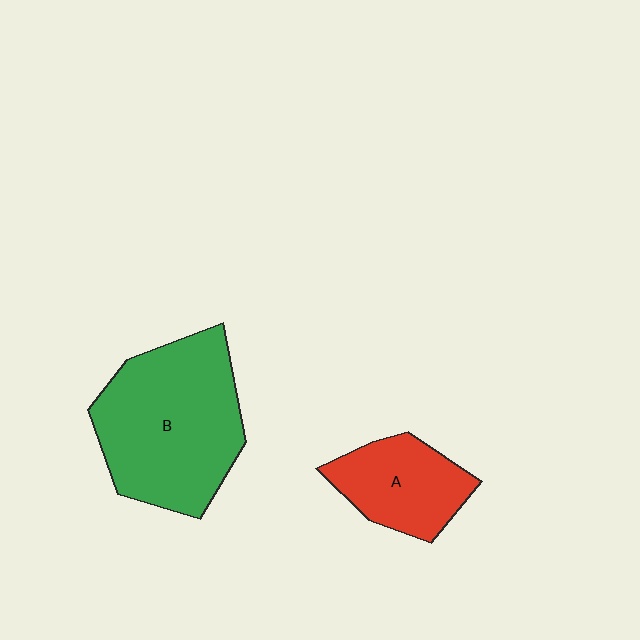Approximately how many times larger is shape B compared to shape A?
Approximately 2.0 times.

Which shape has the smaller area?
Shape A (red).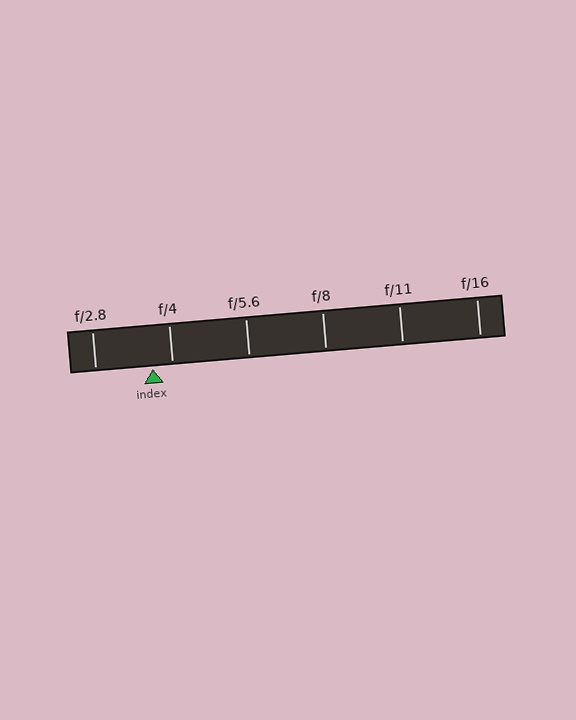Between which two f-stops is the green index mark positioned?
The index mark is between f/2.8 and f/4.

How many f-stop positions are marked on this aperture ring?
There are 6 f-stop positions marked.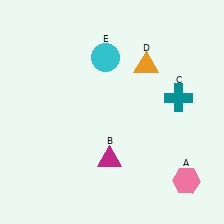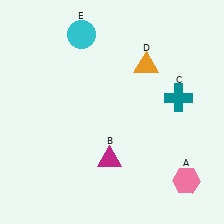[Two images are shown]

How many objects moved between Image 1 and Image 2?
1 object moved between the two images.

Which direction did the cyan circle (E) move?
The cyan circle (E) moved left.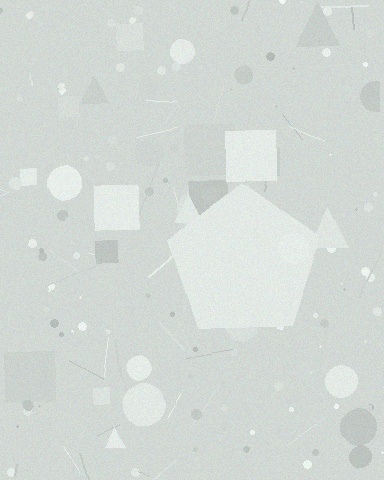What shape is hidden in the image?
A pentagon is hidden in the image.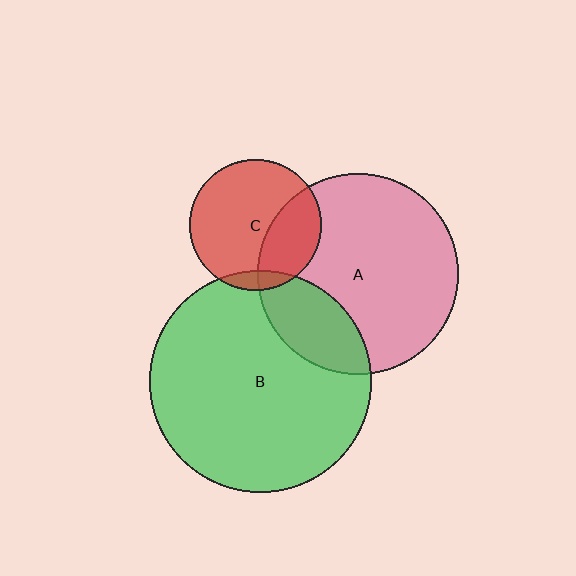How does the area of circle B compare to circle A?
Approximately 1.2 times.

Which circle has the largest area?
Circle B (green).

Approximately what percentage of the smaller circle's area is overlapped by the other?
Approximately 20%.